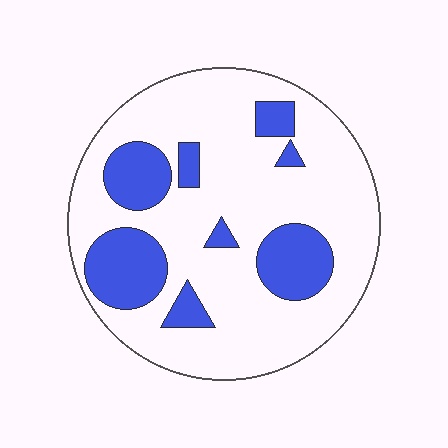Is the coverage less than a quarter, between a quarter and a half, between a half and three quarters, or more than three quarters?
Less than a quarter.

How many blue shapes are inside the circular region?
8.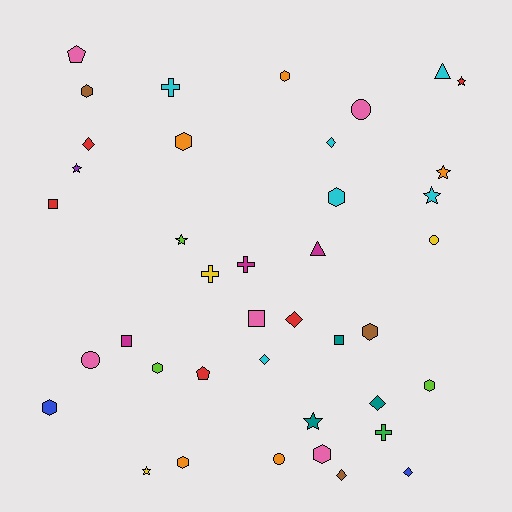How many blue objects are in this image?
There are 2 blue objects.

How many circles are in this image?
There are 4 circles.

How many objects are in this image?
There are 40 objects.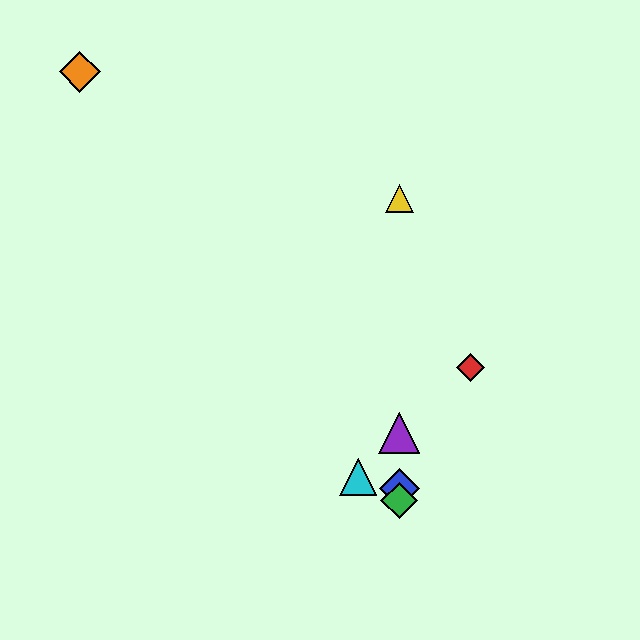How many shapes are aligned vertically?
4 shapes (the blue diamond, the green diamond, the yellow triangle, the purple triangle) are aligned vertically.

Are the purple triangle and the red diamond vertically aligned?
No, the purple triangle is at x≈399 and the red diamond is at x≈471.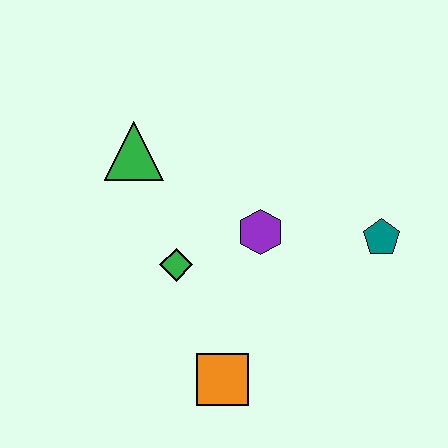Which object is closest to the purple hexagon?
The green diamond is closest to the purple hexagon.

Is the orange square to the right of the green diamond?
Yes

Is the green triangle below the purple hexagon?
No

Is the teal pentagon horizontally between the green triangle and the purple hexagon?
No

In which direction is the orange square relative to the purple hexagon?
The orange square is below the purple hexagon.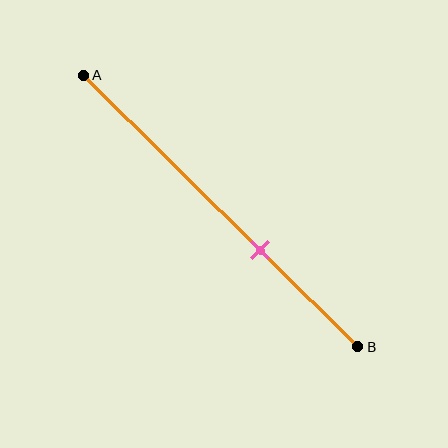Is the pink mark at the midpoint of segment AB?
No, the mark is at about 65% from A, not at the 50% midpoint.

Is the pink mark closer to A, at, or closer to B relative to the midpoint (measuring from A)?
The pink mark is closer to point B than the midpoint of segment AB.